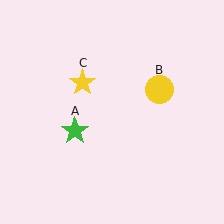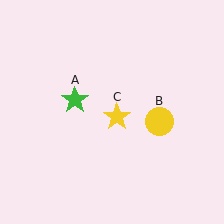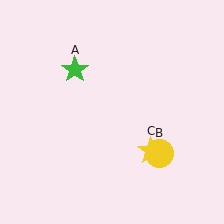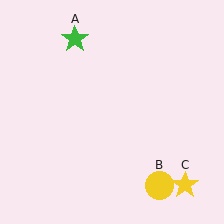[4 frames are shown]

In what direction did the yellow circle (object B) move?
The yellow circle (object B) moved down.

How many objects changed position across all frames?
3 objects changed position: green star (object A), yellow circle (object B), yellow star (object C).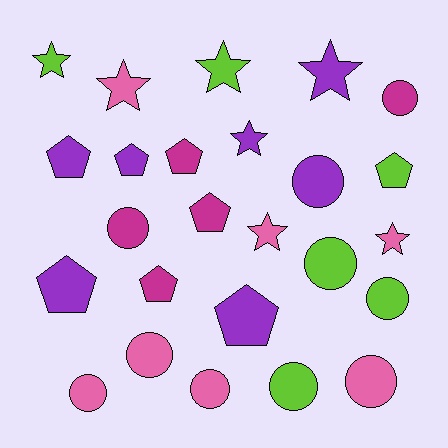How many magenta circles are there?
There are 2 magenta circles.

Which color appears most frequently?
Purple, with 7 objects.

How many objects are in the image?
There are 25 objects.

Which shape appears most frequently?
Circle, with 10 objects.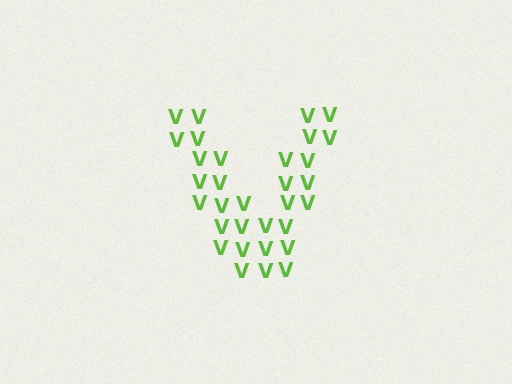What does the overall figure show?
The overall figure shows the letter V.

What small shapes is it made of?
It is made of small letter V's.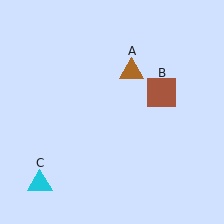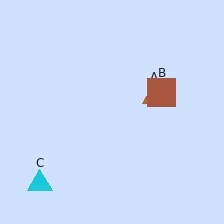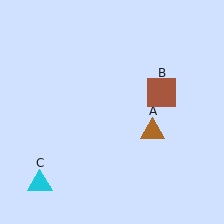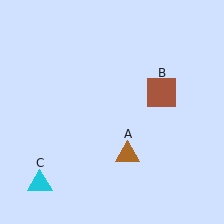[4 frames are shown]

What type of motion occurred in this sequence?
The brown triangle (object A) rotated clockwise around the center of the scene.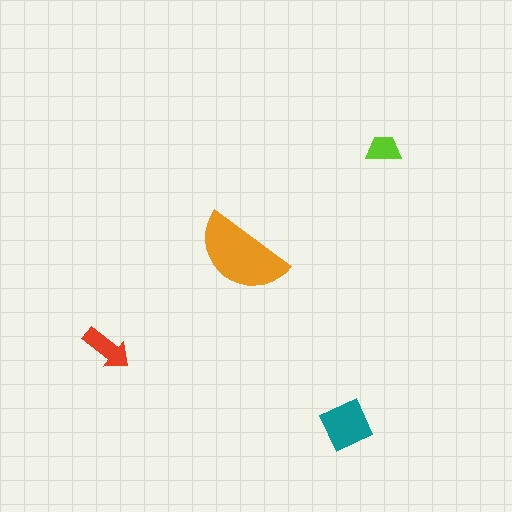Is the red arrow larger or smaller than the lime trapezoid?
Larger.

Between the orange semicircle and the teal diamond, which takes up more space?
The orange semicircle.